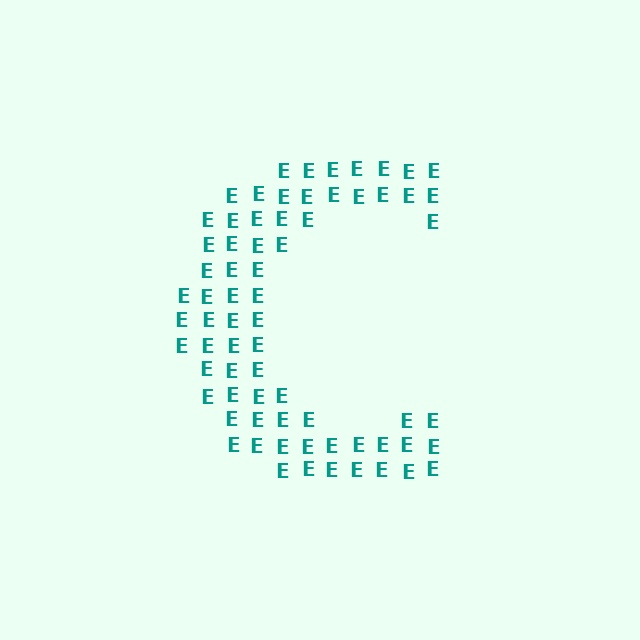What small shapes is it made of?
It is made of small letter E's.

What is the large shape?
The large shape is the letter C.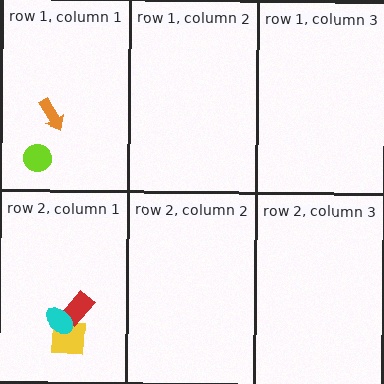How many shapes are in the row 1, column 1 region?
2.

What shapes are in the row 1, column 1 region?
The orange arrow, the lime circle.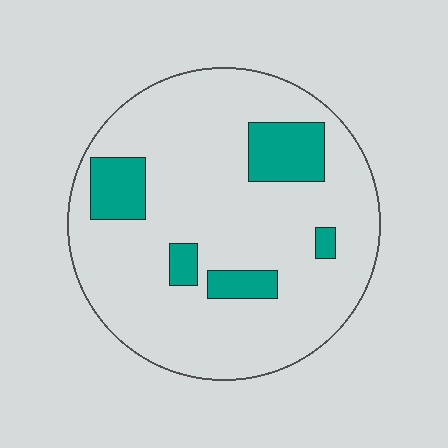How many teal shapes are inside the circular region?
5.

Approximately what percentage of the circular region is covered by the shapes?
Approximately 15%.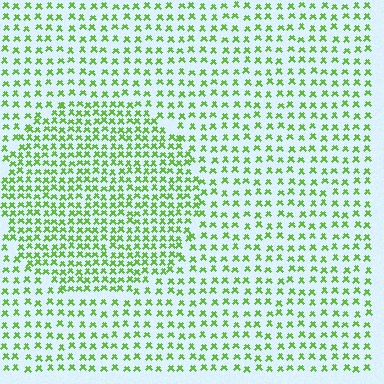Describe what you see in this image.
The image contains small lime elements arranged at two different densities. A circle-shaped region is visible where the elements are more densely packed than the surrounding area.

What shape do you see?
I see a circle.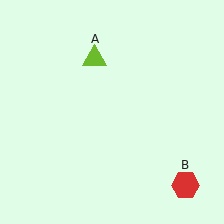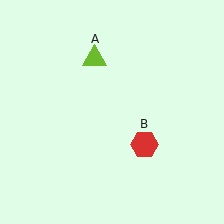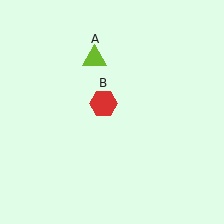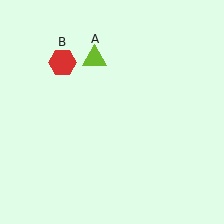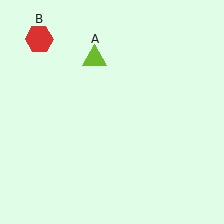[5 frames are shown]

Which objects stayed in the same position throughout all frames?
Lime triangle (object A) remained stationary.